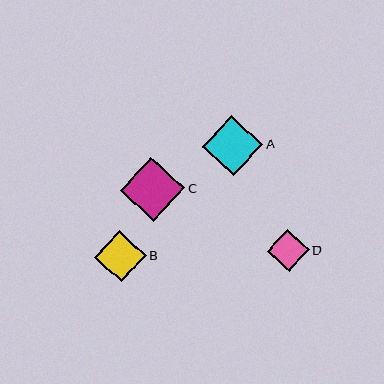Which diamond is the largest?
Diamond C is the largest with a size of approximately 64 pixels.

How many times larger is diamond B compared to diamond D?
Diamond B is approximately 1.2 times the size of diamond D.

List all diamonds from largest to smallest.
From largest to smallest: C, A, B, D.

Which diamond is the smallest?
Diamond D is the smallest with a size of approximately 42 pixels.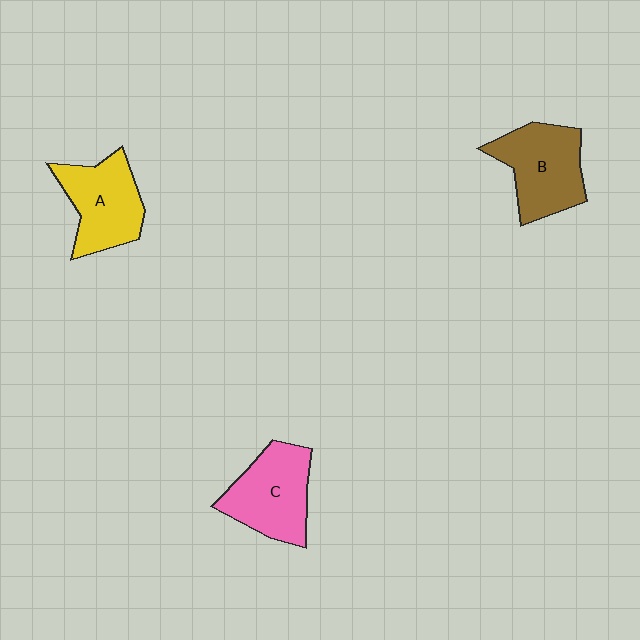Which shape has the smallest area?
Shape A (yellow).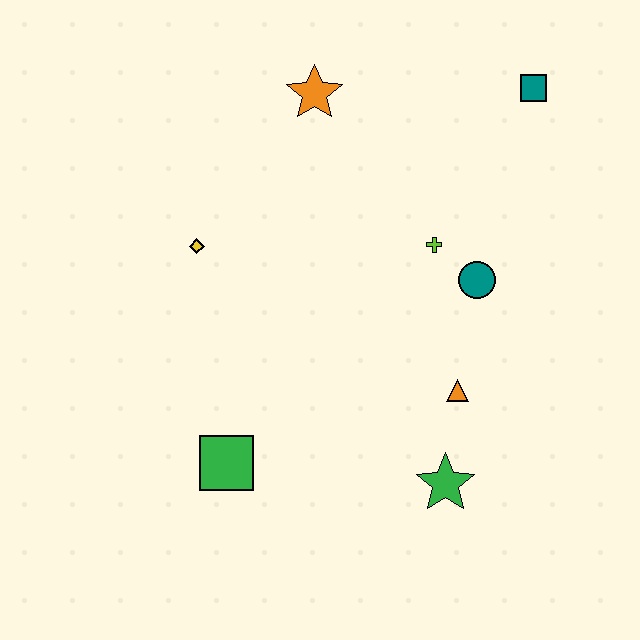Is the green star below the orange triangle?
Yes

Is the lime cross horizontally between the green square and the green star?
Yes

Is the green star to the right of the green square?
Yes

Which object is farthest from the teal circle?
The green square is farthest from the teal circle.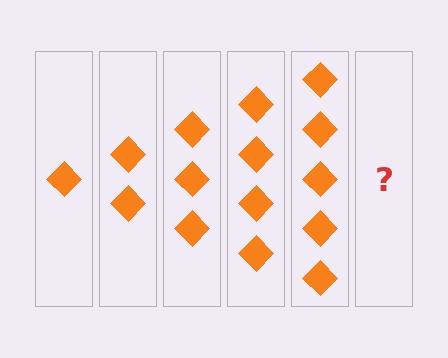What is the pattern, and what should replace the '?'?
The pattern is that each step adds one more diamond. The '?' should be 6 diamonds.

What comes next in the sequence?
The next element should be 6 diamonds.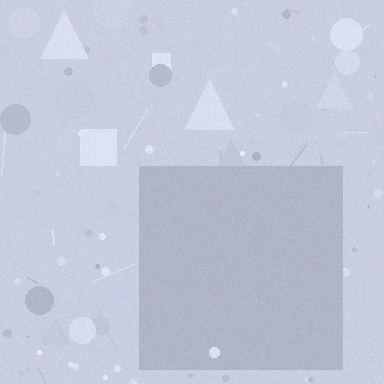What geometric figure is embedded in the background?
A square is embedded in the background.